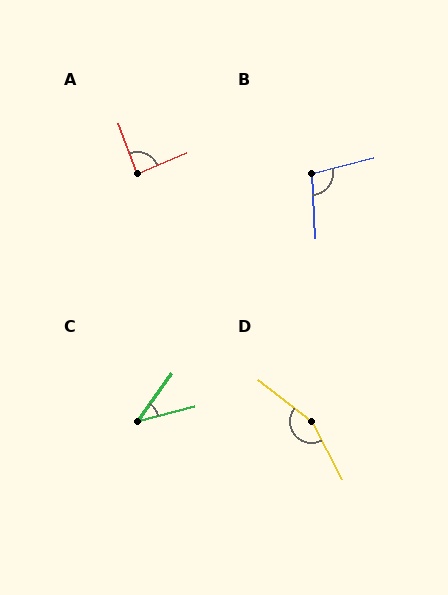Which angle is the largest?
D, at approximately 155 degrees.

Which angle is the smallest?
C, at approximately 40 degrees.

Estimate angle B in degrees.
Approximately 102 degrees.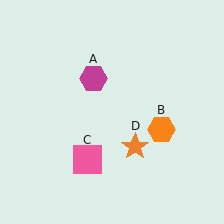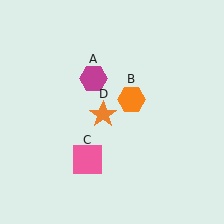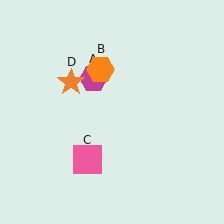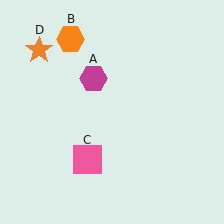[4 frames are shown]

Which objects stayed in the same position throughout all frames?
Magenta hexagon (object A) and pink square (object C) remained stationary.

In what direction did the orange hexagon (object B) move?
The orange hexagon (object B) moved up and to the left.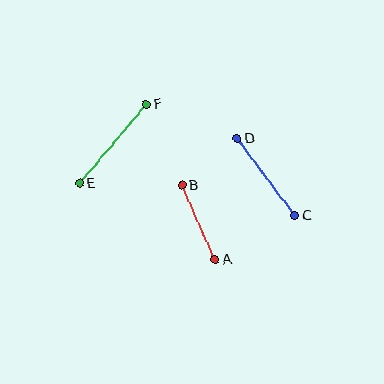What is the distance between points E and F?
The distance is approximately 103 pixels.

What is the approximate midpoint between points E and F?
The midpoint is at approximately (113, 144) pixels.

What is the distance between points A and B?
The distance is approximately 82 pixels.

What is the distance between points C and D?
The distance is approximately 97 pixels.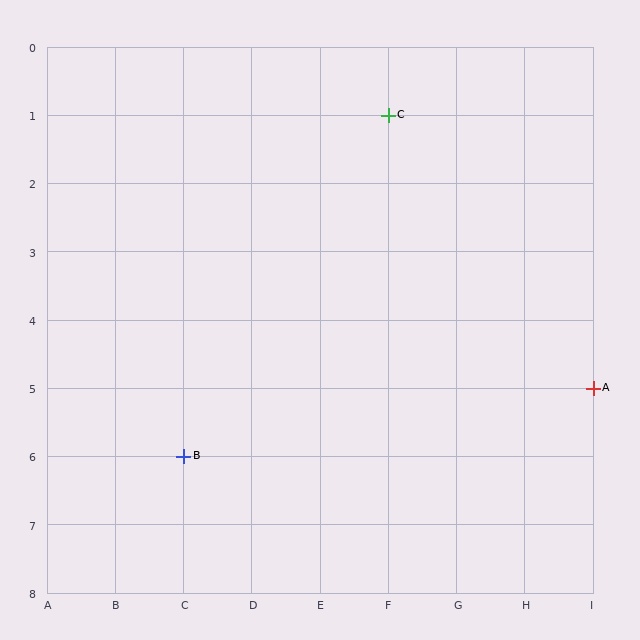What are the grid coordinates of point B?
Point B is at grid coordinates (C, 6).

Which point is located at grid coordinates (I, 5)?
Point A is at (I, 5).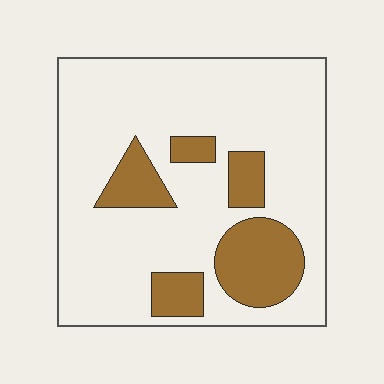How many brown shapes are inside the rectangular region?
5.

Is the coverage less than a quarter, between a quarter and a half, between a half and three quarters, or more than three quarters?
Less than a quarter.